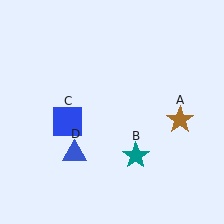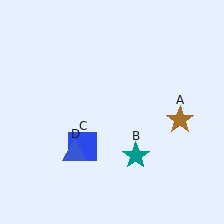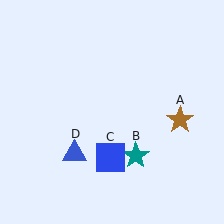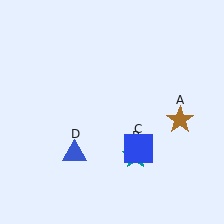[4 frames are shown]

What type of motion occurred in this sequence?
The blue square (object C) rotated counterclockwise around the center of the scene.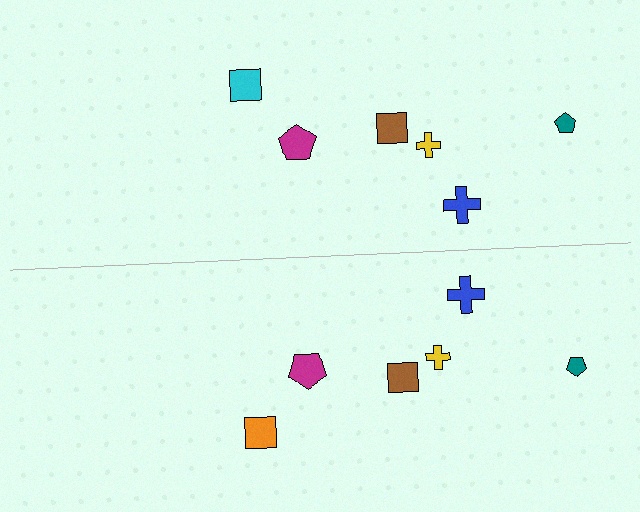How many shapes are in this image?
There are 12 shapes in this image.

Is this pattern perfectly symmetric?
No, the pattern is not perfectly symmetric. The orange square on the bottom side breaks the symmetry — its mirror counterpart is cyan.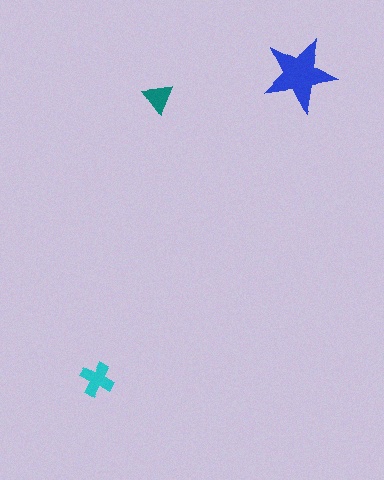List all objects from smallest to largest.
The teal triangle, the cyan cross, the blue star.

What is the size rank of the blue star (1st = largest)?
1st.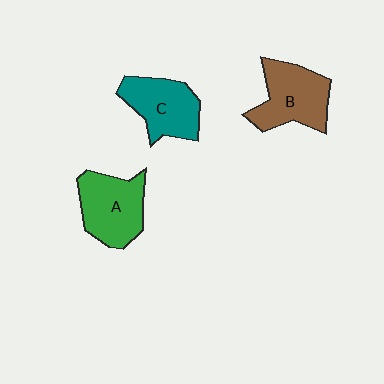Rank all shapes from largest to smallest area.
From largest to smallest: B (brown), A (green), C (teal).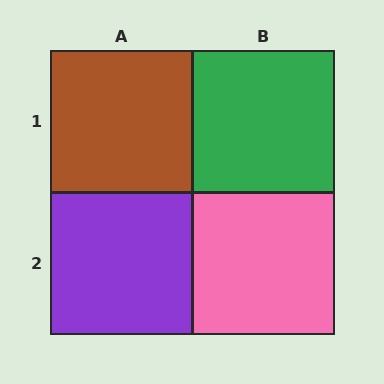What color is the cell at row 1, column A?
Brown.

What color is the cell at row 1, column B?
Green.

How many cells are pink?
1 cell is pink.